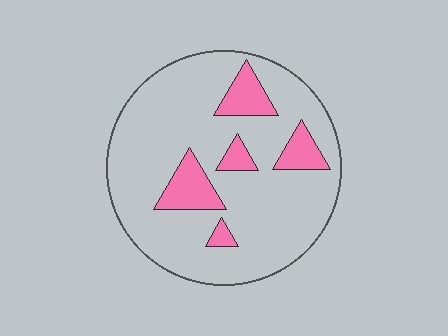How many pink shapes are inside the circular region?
5.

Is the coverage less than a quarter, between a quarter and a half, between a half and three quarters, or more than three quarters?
Less than a quarter.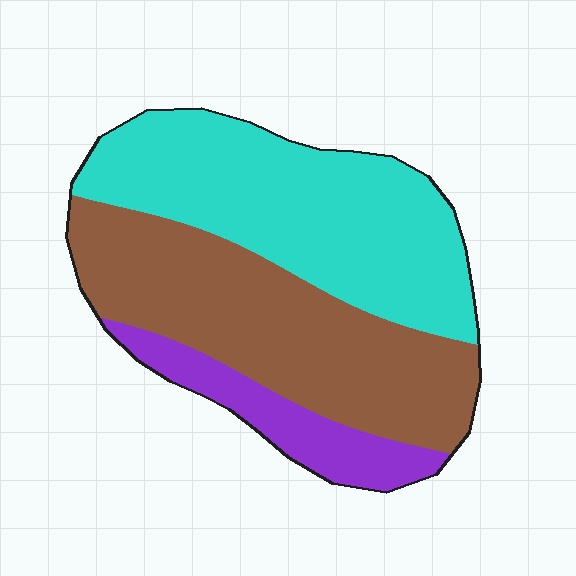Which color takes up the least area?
Purple, at roughly 15%.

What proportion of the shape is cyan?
Cyan takes up between a third and a half of the shape.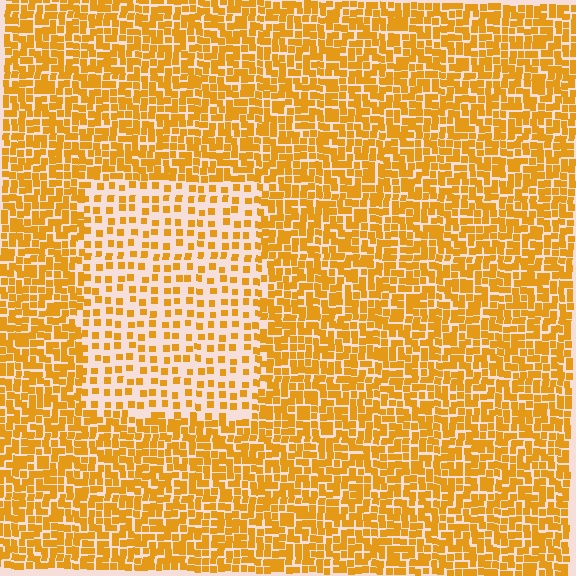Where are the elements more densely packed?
The elements are more densely packed outside the rectangle boundary.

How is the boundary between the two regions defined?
The boundary is defined by a change in element density (approximately 2.2x ratio). All elements are the same color, size, and shape.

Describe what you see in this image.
The image contains small orange elements arranged at two different densities. A rectangle-shaped region is visible where the elements are less densely packed than the surrounding area.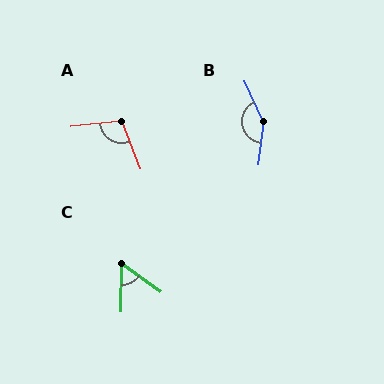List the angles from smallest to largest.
C (55°), A (106°), B (148°).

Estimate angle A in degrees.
Approximately 106 degrees.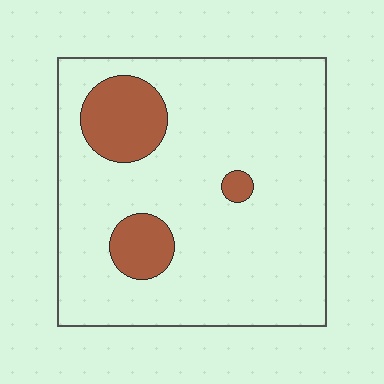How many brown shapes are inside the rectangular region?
3.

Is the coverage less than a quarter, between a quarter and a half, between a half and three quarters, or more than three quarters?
Less than a quarter.